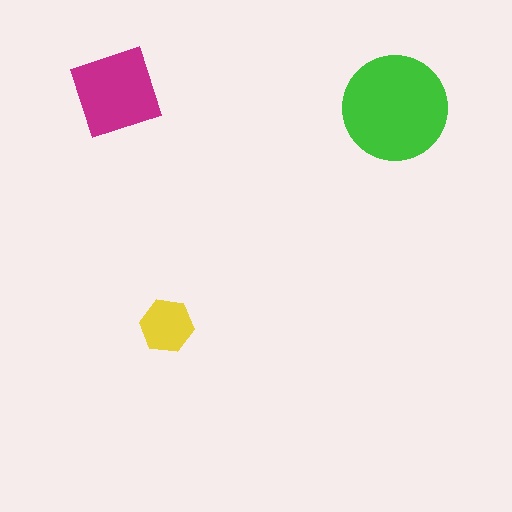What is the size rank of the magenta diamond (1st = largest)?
2nd.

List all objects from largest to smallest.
The green circle, the magenta diamond, the yellow hexagon.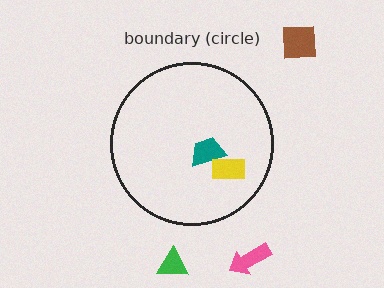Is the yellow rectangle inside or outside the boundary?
Inside.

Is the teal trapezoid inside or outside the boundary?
Inside.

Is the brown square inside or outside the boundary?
Outside.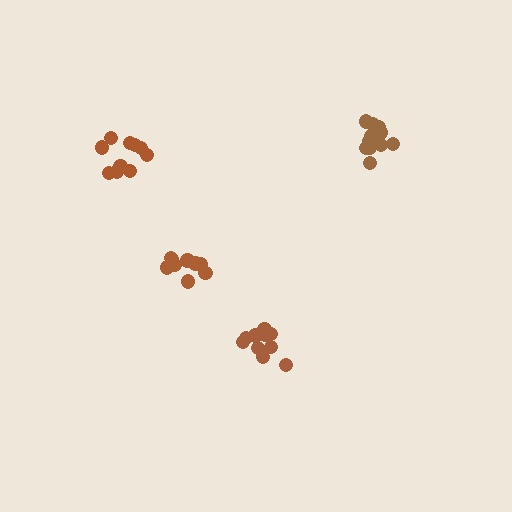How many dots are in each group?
Group 1: 10 dots, Group 2: 12 dots, Group 3: 12 dots, Group 4: 9 dots (43 total).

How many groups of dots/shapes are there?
There are 4 groups.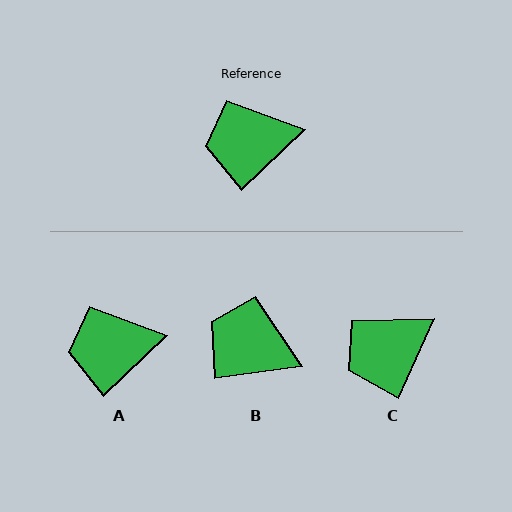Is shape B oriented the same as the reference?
No, it is off by about 36 degrees.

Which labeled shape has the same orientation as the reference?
A.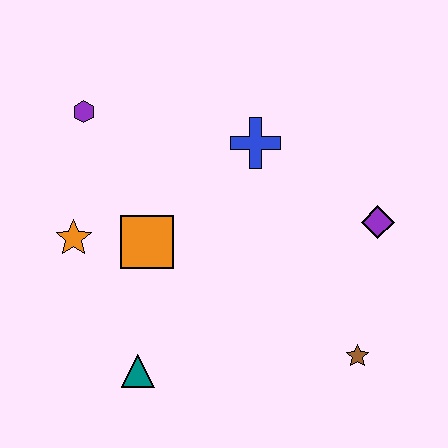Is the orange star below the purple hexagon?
Yes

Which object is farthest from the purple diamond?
The purple hexagon is farthest from the purple diamond.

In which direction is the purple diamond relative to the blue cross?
The purple diamond is to the right of the blue cross.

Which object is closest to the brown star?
The purple diamond is closest to the brown star.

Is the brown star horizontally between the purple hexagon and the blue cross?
No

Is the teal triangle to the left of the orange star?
No